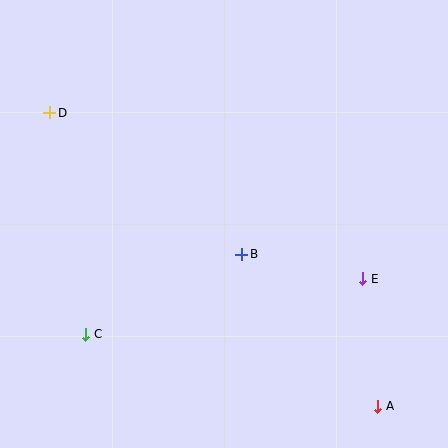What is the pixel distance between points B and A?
The distance between B and A is 204 pixels.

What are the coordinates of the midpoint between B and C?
The midpoint between B and C is at (164, 294).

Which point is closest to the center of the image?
Point B at (242, 254) is closest to the center.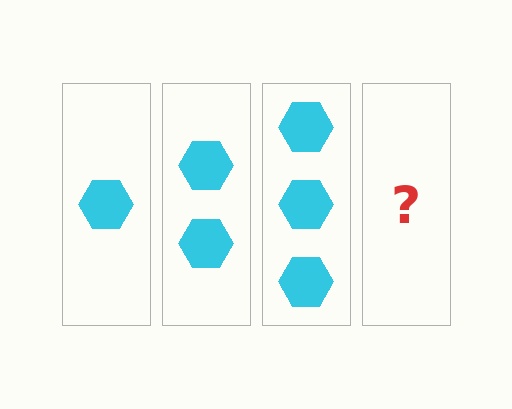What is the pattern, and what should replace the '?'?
The pattern is that each step adds one more hexagon. The '?' should be 4 hexagons.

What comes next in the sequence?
The next element should be 4 hexagons.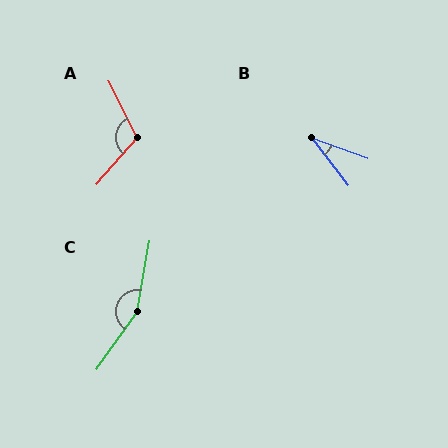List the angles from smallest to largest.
B (33°), A (112°), C (155°).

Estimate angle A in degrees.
Approximately 112 degrees.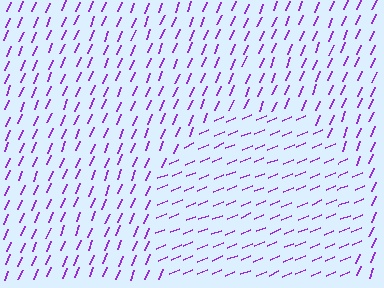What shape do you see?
I see a circle.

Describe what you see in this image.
The image is filled with small purple line segments. A circle region in the image has lines oriented differently from the surrounding lines, creating a visible texture boundary.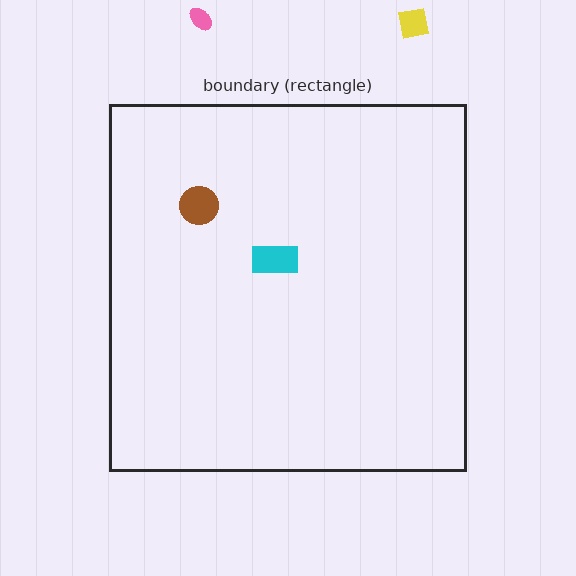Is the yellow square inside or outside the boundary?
Outside.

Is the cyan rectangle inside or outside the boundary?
Inside.